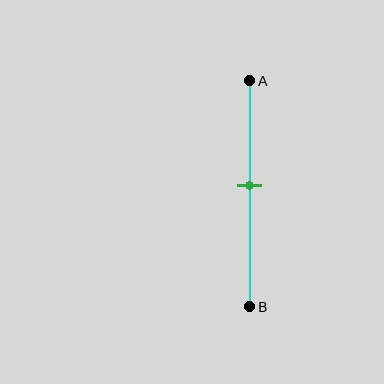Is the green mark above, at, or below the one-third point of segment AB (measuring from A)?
The green mark is below the one-third point of segment AB.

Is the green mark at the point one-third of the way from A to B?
No, the mark is at about 45% from A, not at the 33% one-third point.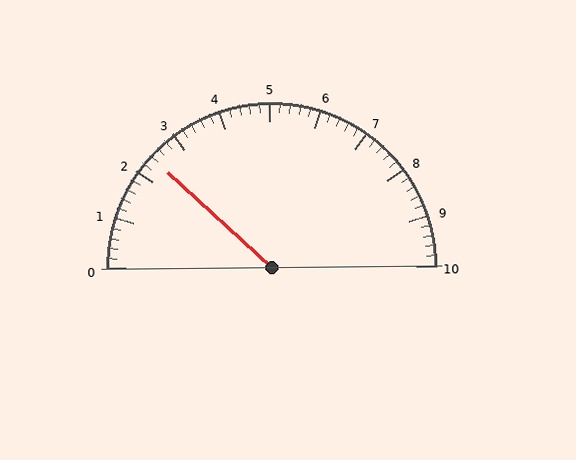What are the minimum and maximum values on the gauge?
The gauge ranges from 0 to 10.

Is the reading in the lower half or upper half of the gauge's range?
The reading is in the lower half of the range (0 to 10).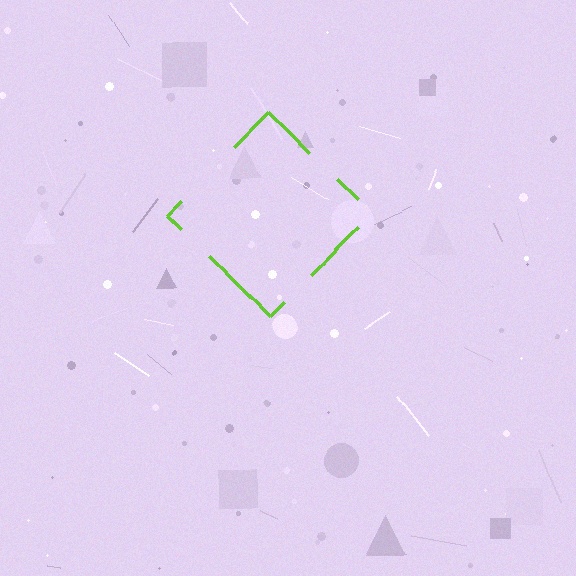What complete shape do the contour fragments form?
The contour fragments form a diamond.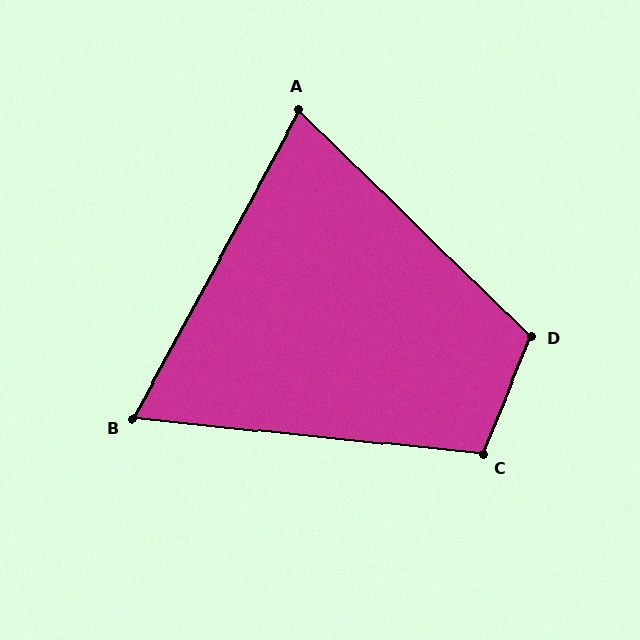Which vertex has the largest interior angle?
D, at approximately 112 degrees.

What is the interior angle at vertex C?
Approximately 106 degrees (obtuse).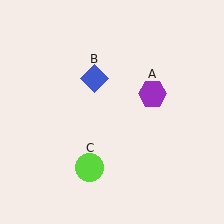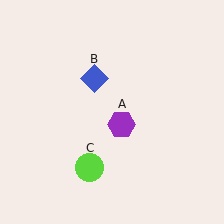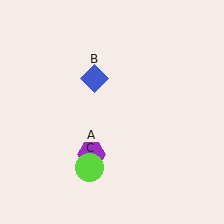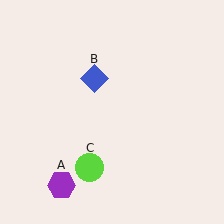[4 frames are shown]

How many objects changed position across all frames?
1 object changed position: purple hexagon (object A).